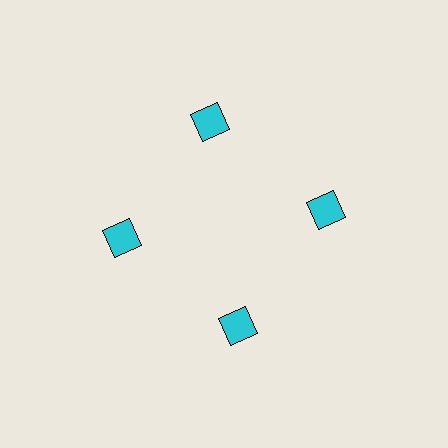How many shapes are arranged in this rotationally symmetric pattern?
There are 4 shapes, arranged in 4 groups of 1.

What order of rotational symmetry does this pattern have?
This pattern has 4-fold rotational symmetry.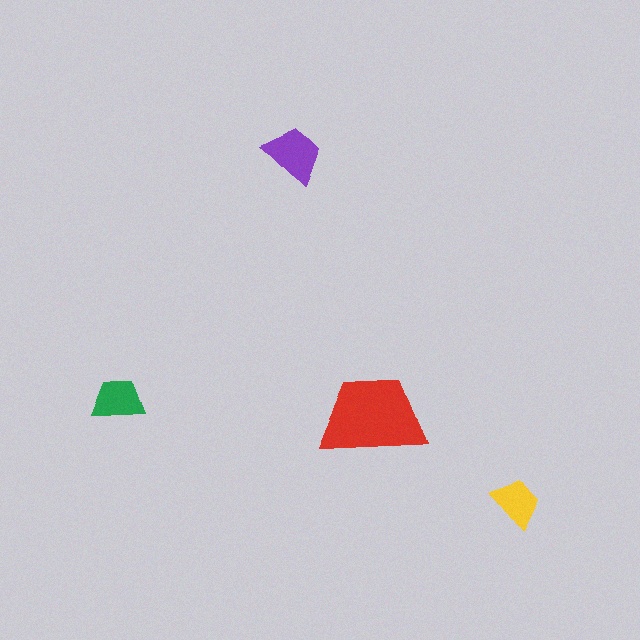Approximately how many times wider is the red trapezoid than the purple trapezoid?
About 2 times wider.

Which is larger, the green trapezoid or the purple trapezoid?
The purple one.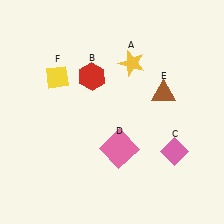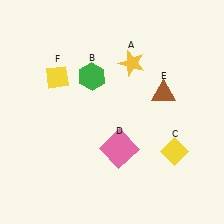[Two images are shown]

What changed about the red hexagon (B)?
In Image 1, B is red. In Image 2, it changed to green.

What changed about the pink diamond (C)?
In Image 1, C is pink. In Image 2, it changed to yellow.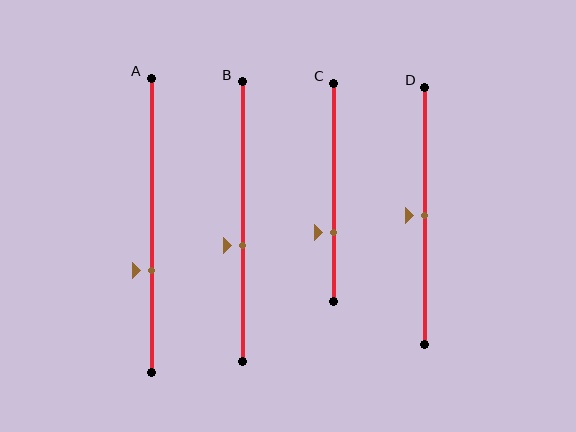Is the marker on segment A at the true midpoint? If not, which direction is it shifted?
No, the marker on segment A is shifted downward by about 15% of the segment length.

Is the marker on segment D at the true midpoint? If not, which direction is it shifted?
Yes, the marker on segment D is at the true midpoint.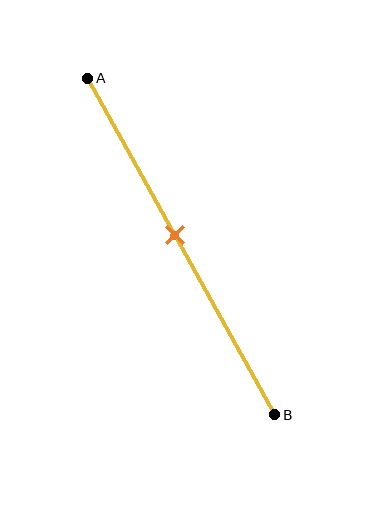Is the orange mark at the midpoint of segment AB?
No, the mark is at about 45% from A, not at the 50% midpoint.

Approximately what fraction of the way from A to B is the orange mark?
The orange mark is approximately 45% of the way from A to B.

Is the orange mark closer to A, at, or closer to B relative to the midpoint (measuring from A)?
The orange mark is closer to point A than the midpoint of segment AB.